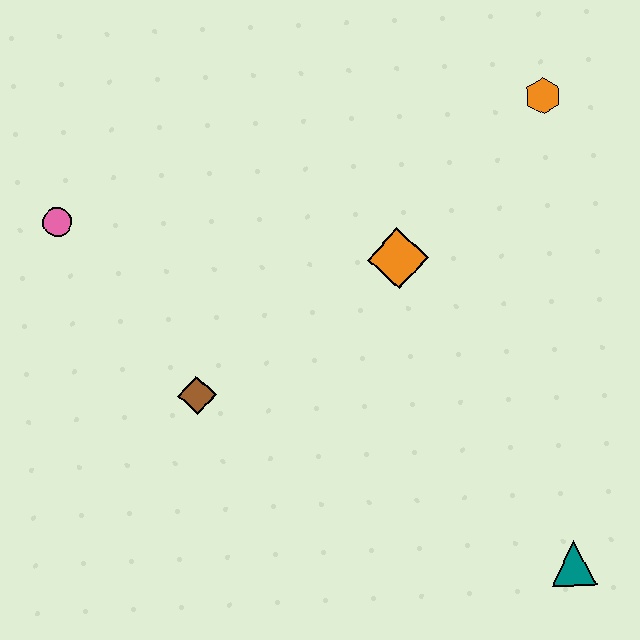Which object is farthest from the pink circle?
The teal triangle is farthest from the pink circle.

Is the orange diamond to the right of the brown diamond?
Yes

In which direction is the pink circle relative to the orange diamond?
The pink circle is to the left of the orange diamond.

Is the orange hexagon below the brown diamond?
No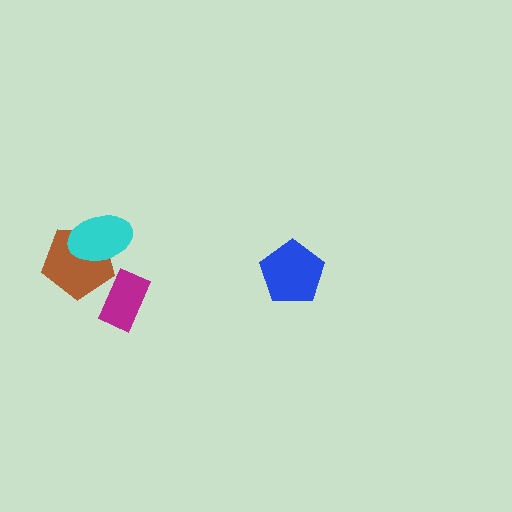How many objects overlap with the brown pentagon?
1 object overlaps with the brown pentagon.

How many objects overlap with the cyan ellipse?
1 object overlaps with the cyan ellipse.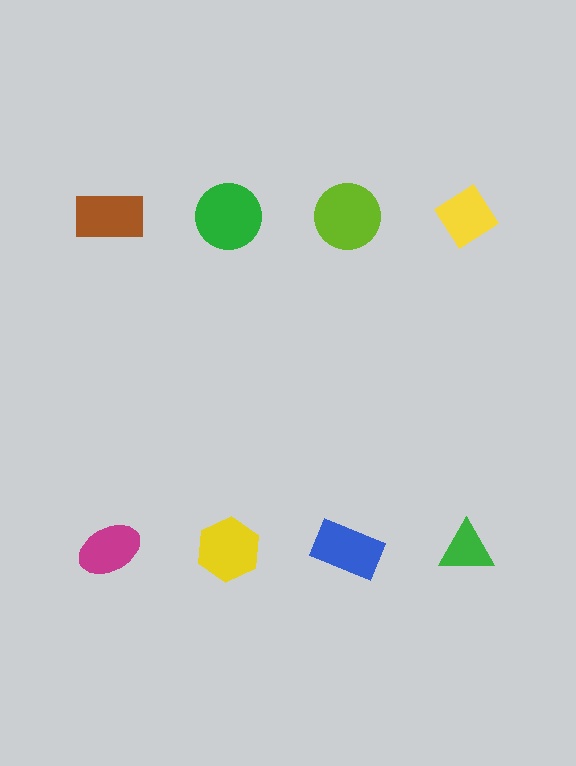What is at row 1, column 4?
A yellow diamond.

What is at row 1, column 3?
A lime circle.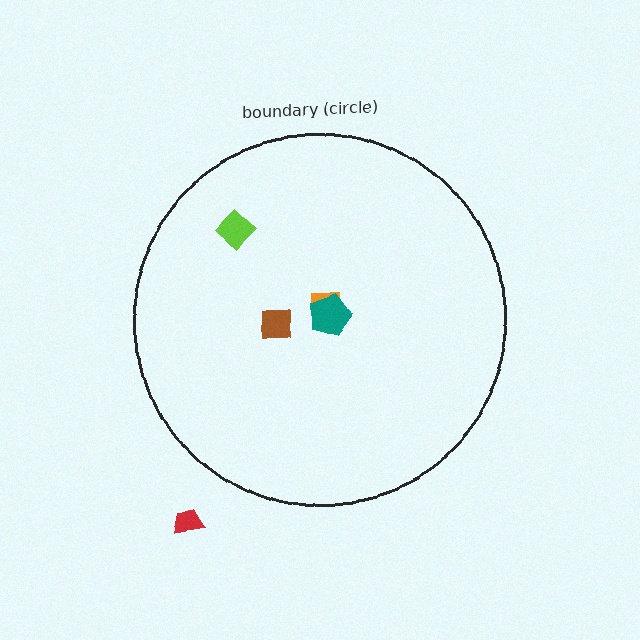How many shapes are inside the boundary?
4 inside, 1 outside.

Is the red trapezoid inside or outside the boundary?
Outside.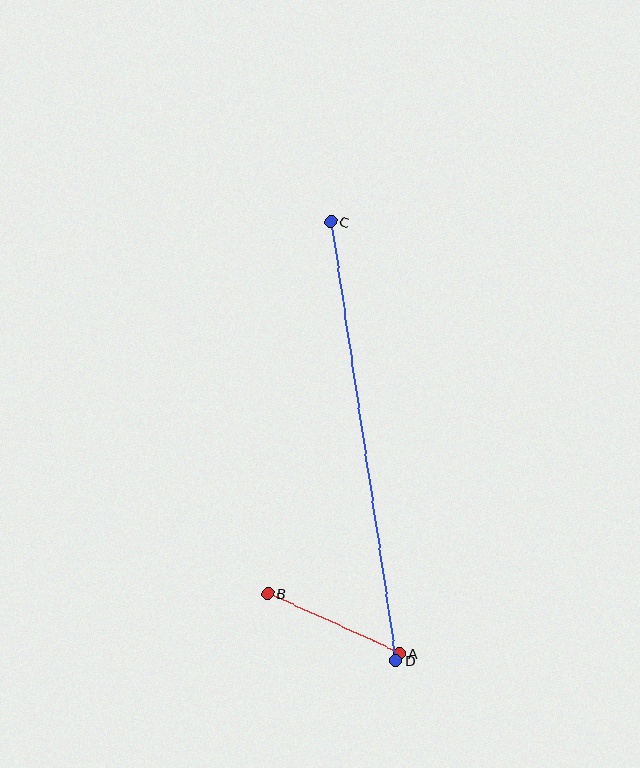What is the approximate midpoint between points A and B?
The midpoint is at approximately (333, 624) pixels.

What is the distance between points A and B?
The distance is approximately 145 pixels.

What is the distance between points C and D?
The distance is approximately 443 pixels.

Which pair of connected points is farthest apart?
Points C and D are farthest apart.